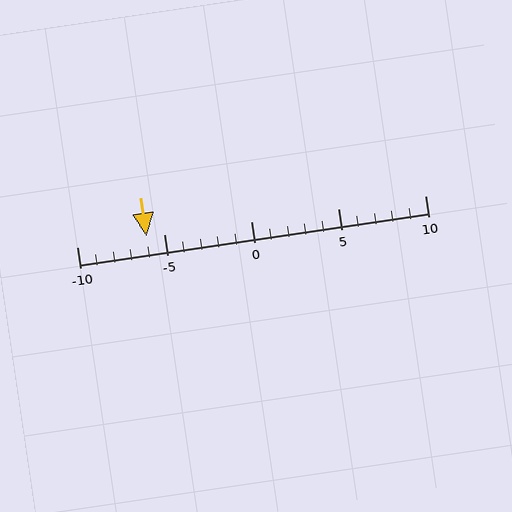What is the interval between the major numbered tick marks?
The major tick marks are spaced 5 units apart.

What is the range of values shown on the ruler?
The ruler shows values from -10 to 10.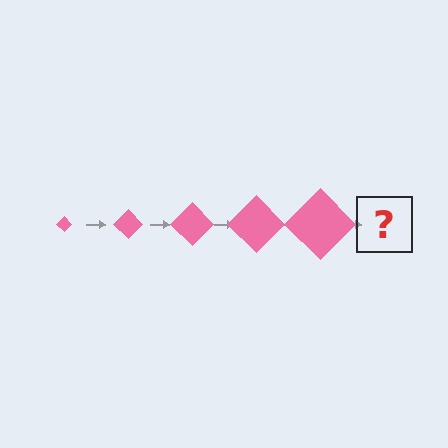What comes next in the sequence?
The next element should be a pink diamond, larger than the previous one.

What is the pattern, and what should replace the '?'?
The pattern is that the diamond gets progressively larger each step. The '?' should be a pink diamond, larger than the previous one.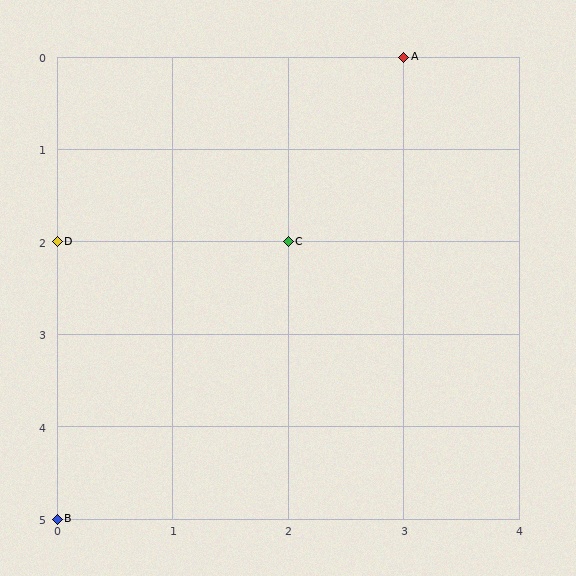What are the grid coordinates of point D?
Point D is at grid coordinates (0, 2).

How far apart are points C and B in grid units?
Points C and B are 2 columns and 3 rows apart (about 3.6 grid units diagonally).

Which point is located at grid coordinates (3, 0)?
Point A is at (3, 0).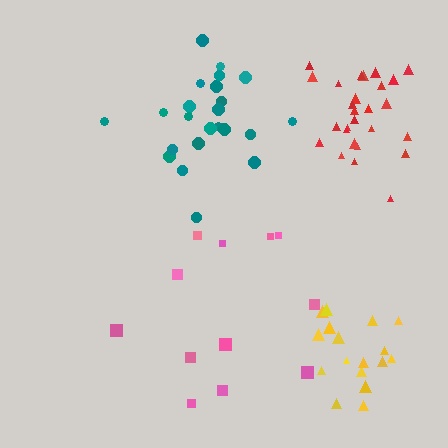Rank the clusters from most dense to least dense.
red, yellow, teal, pink.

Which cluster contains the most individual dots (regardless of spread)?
Red (27).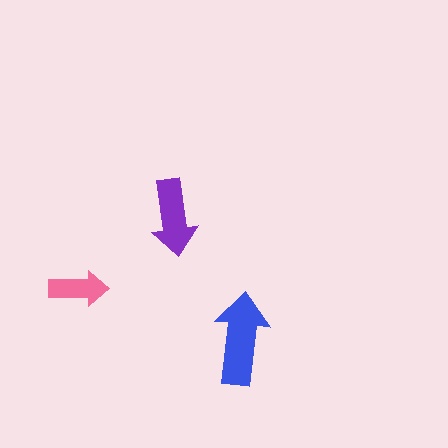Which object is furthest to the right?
The blue arrow is rightmost.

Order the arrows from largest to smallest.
the blue one, the purple one, the pink one.